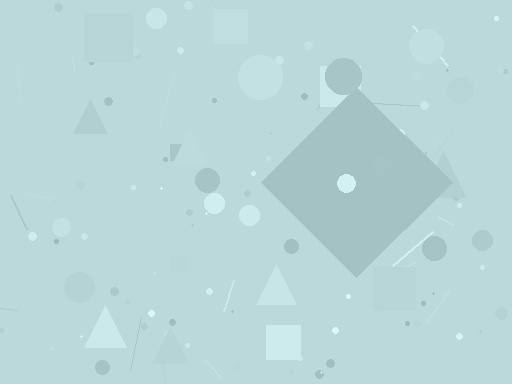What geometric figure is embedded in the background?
A diamond is embedded in the background.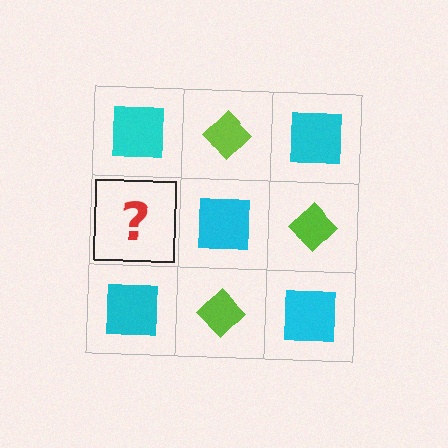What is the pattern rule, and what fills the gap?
The rule is that it alternates cyan square and lime diamond in a checkerboard pattern. The gap should be filled with a lime diamond.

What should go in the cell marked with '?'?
The missing cell should contain a lime diamond.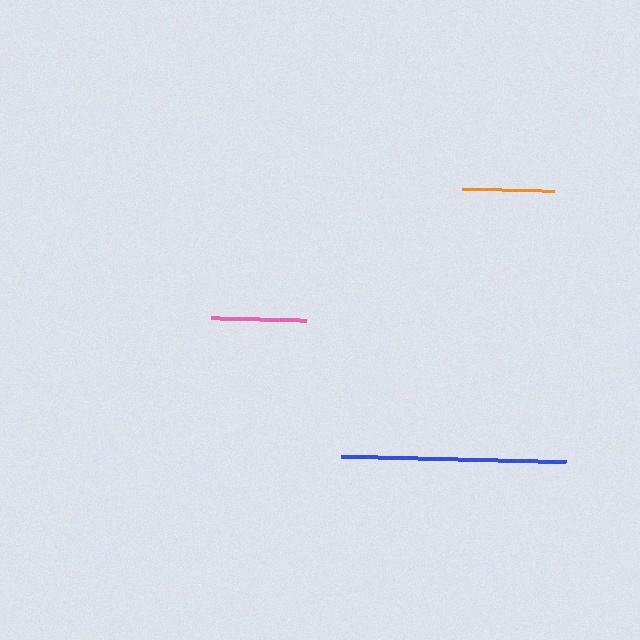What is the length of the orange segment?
The orange segment is approximately 92 pixels long.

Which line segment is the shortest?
The orange line is the shortest at approximately 92 pixels.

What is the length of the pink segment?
The pink segment is approximately 95 pixels long.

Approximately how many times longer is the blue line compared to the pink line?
The blue line is approximately 2.4 times the length of the pink line.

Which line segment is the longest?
The blue line is the longest at approximately 225 pixels.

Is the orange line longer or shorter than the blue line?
The blue line is longer than the orange line.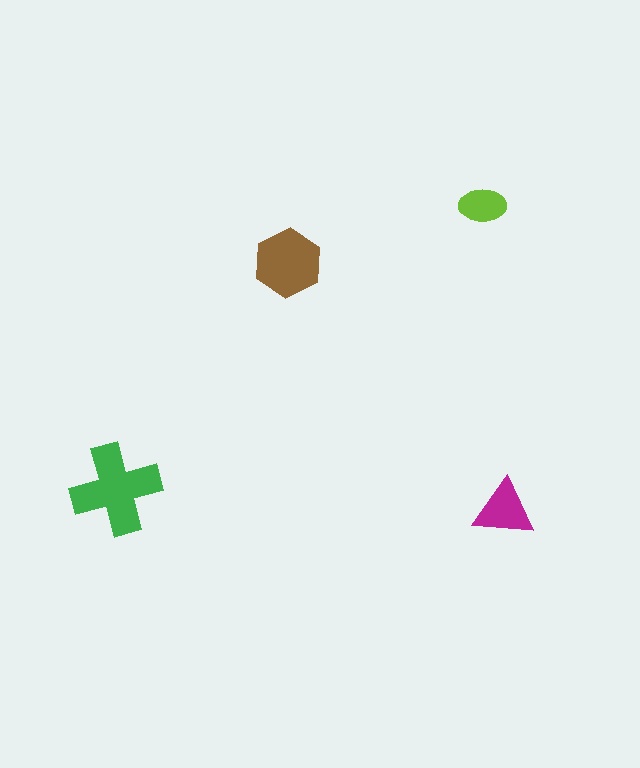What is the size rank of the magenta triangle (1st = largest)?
3rd.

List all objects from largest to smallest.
The green cross, the brown hexagon, the magenta triangle, the lime ellipse.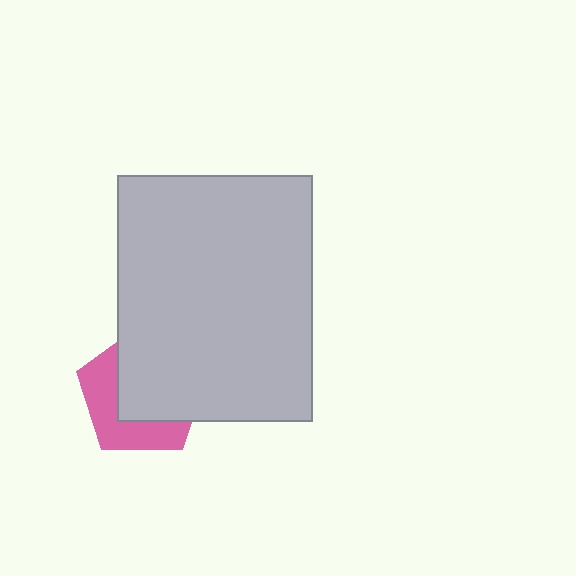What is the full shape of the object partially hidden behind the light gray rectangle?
The partially hidden object is a pink pentagon.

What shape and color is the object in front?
The object in front is a light gray rectangle.